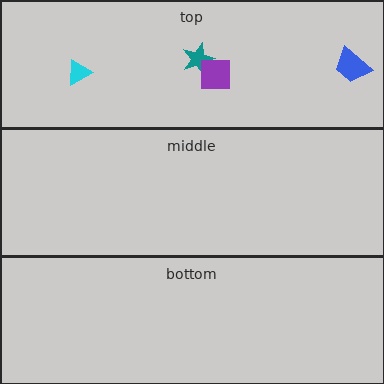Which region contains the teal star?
The top region.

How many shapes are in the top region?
4.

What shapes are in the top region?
The teal star, the blue trapezoid, the cyan triangle, the purple square.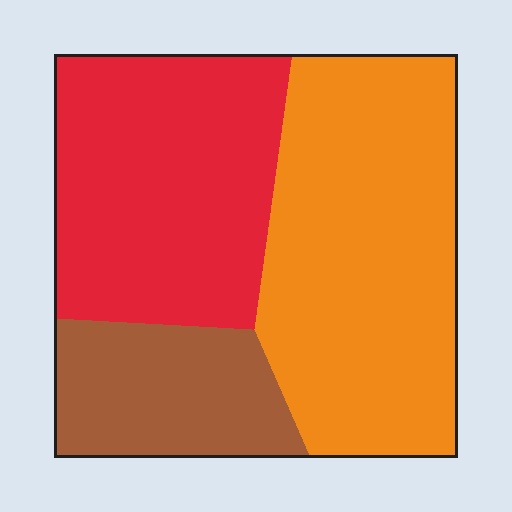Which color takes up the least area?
Brown, at roughly 20%.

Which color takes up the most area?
Orange, at roughly 45%.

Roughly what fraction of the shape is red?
Red covers around 35% of the shape.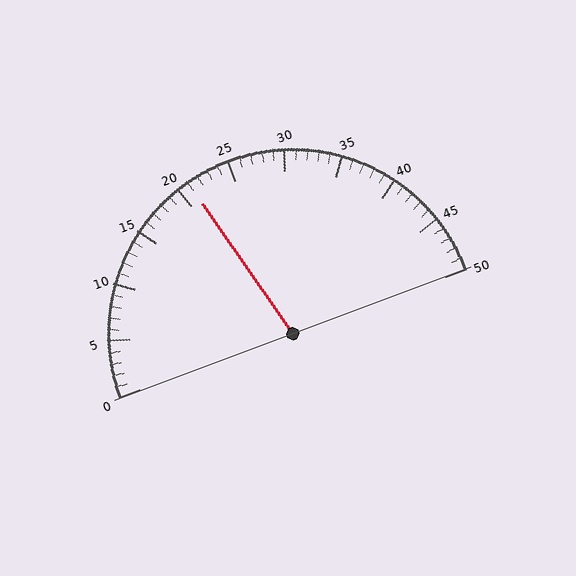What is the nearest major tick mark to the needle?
The nearest major tick mark is 20.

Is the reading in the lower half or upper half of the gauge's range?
The reading is in the lower half of the range (0 to 50).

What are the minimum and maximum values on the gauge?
The gauge ranges from 0 to 50.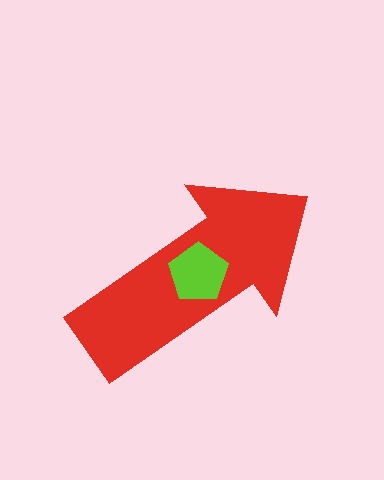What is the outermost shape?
The red arrow.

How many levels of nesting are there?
2.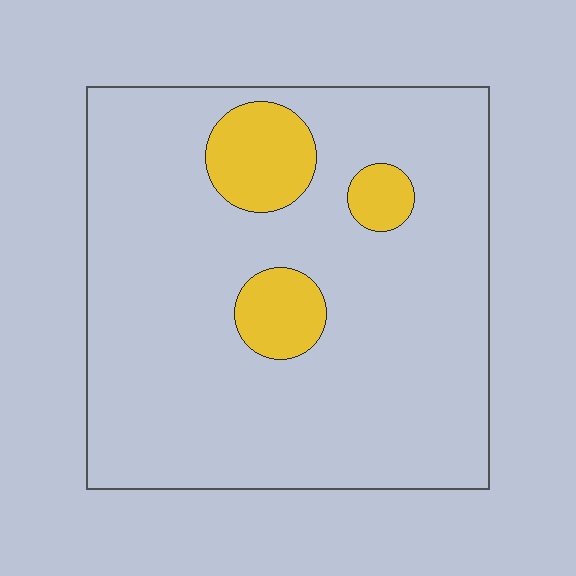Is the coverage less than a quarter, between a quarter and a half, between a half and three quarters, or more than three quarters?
Less than a quarter.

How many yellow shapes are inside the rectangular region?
3.